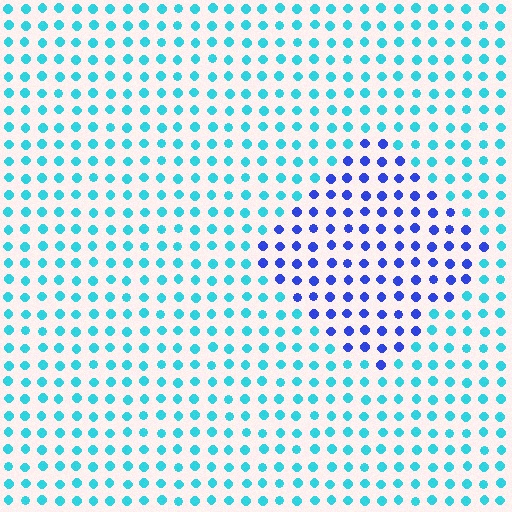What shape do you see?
I see a diamond.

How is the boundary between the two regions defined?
The boundary is defined purely by a slight shift in hue (about 49 degrees). Spacing, size, and orientation are identical on both sides.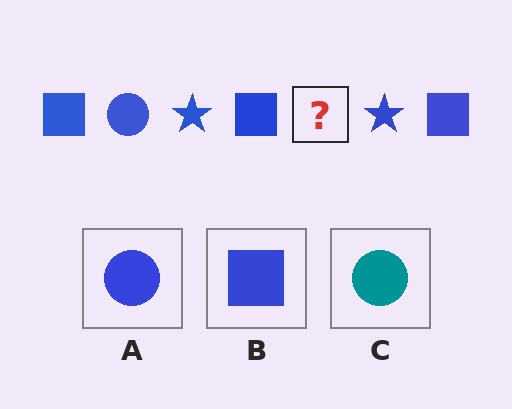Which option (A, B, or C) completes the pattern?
A.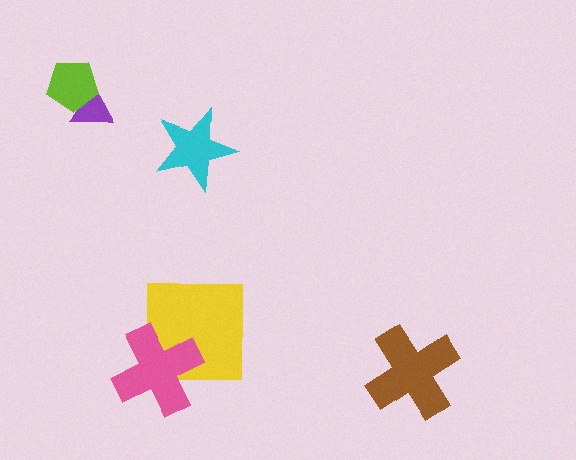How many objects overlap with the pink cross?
1 object overlaps with the pink cross.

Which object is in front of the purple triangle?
The lime pentagon is in front of the purple triangle.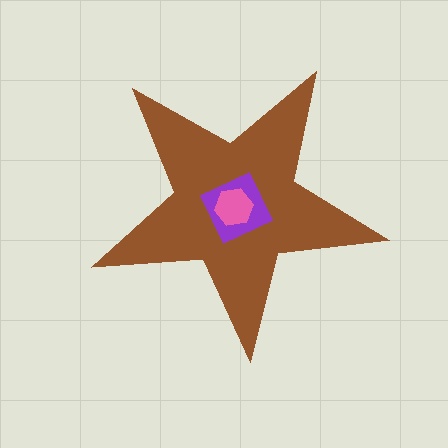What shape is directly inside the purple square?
The pink hexagon.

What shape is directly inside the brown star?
The purple square.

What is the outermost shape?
The brown star.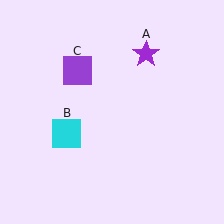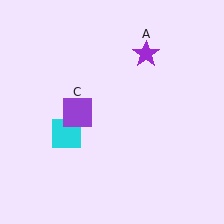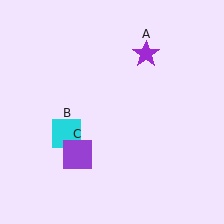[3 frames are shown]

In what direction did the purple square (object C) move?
The purple square (object C) moved down.